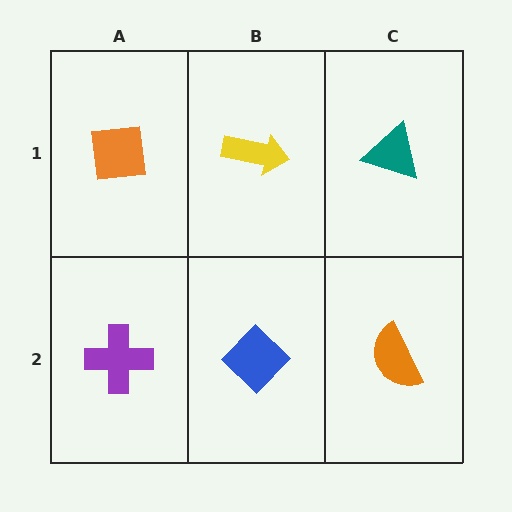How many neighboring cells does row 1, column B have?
3.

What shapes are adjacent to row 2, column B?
A yellow arrow (row 1, column B), a purple cross (row 2, column A), an orange semicircle (row 2, column C).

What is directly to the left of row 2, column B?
A purple cross.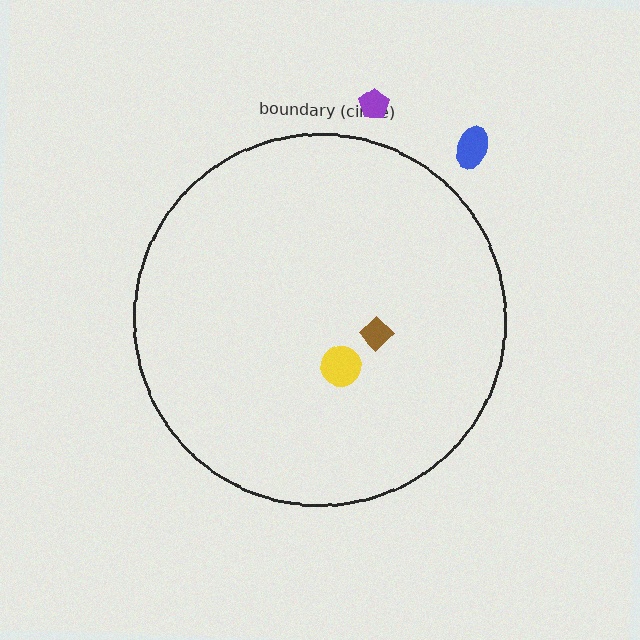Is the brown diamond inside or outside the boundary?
Inside.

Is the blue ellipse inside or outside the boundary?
Outside.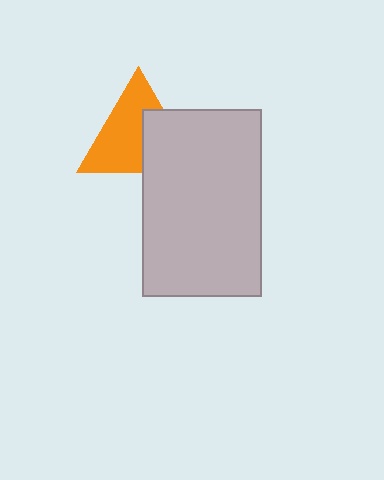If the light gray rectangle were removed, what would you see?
You would see the complete orange triangle.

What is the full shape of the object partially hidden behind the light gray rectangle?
The partially hidden object is an orange triangle.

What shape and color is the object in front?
The object in front is a light gray rectangle.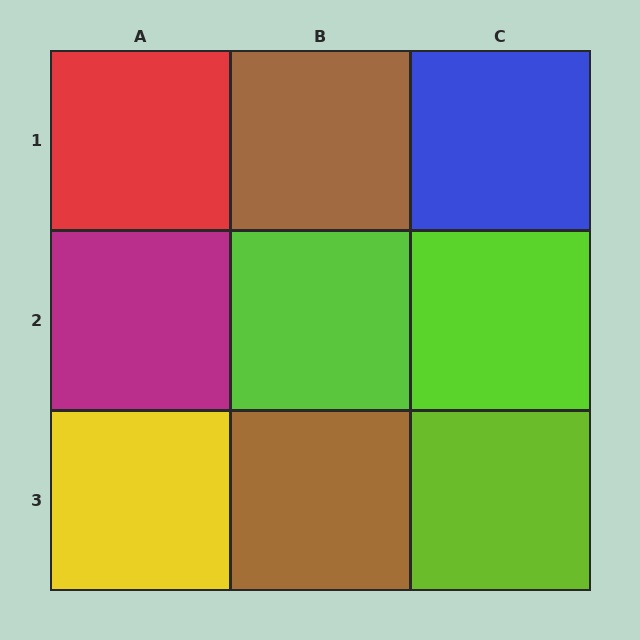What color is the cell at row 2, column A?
Magenta.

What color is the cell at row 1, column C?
Blue.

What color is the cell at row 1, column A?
Red.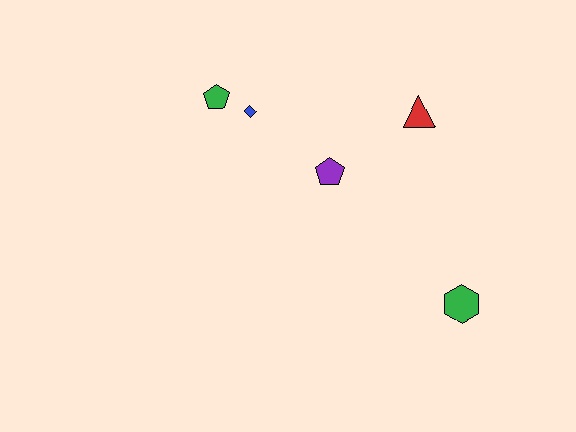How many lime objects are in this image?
There are no lime objects.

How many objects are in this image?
There are 5 objects.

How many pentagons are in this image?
There are 2 pentagons.